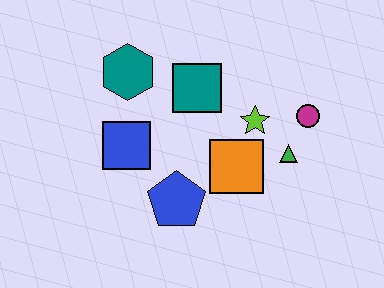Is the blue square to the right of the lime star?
No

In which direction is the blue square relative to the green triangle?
The blue square is to the left of the green triangle.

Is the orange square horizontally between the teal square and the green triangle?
Yes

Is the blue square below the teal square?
Yes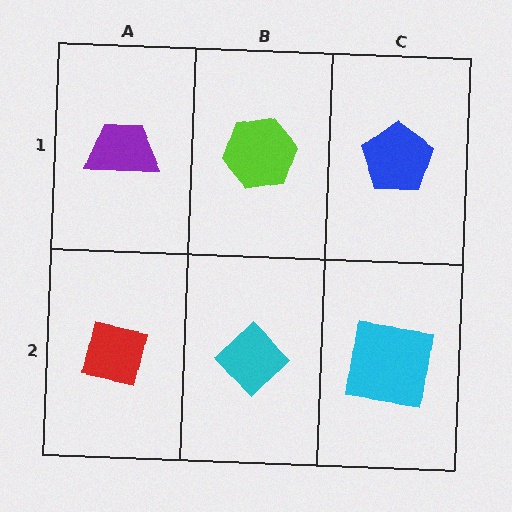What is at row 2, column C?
A cyan square.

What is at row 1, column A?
A purple trapezoid.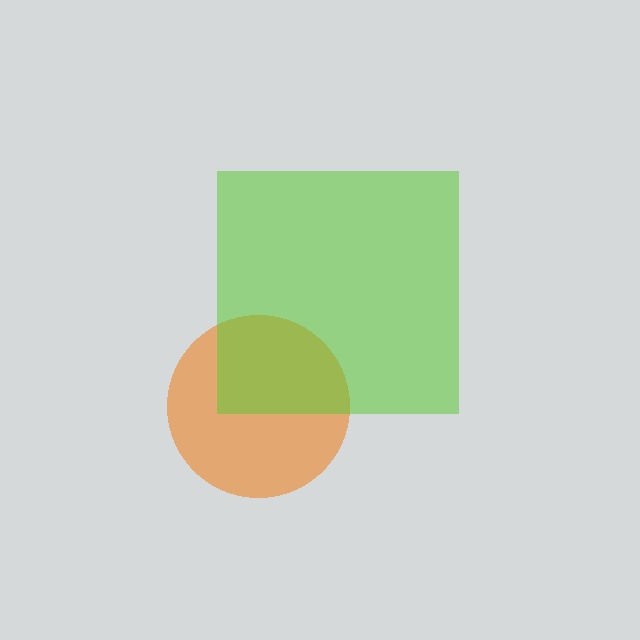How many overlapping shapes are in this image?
There are 2 overlapping shapes in the image.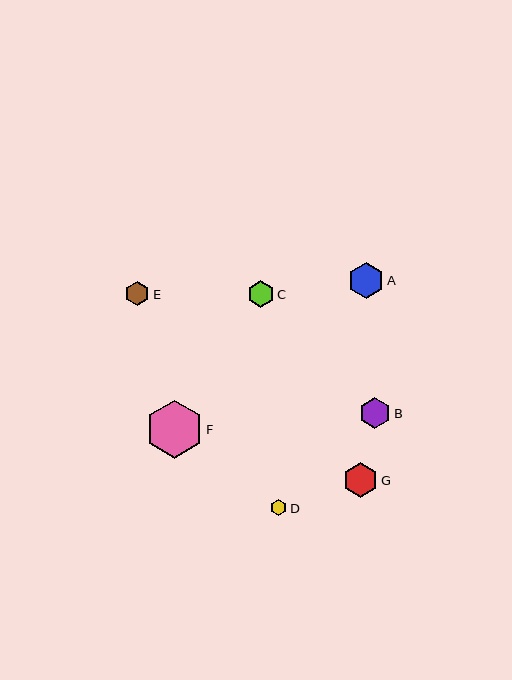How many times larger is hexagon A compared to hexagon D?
Hexagon A is approximately 2.3 times the size of hexagon D.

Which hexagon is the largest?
Hexagon F is the largest with a size of approximately 58 pixels.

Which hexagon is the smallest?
Hexagon D is the smallest with a size of approximately 16 pixels.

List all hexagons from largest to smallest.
From largest to smallest: F, A, G, B, C, E, D.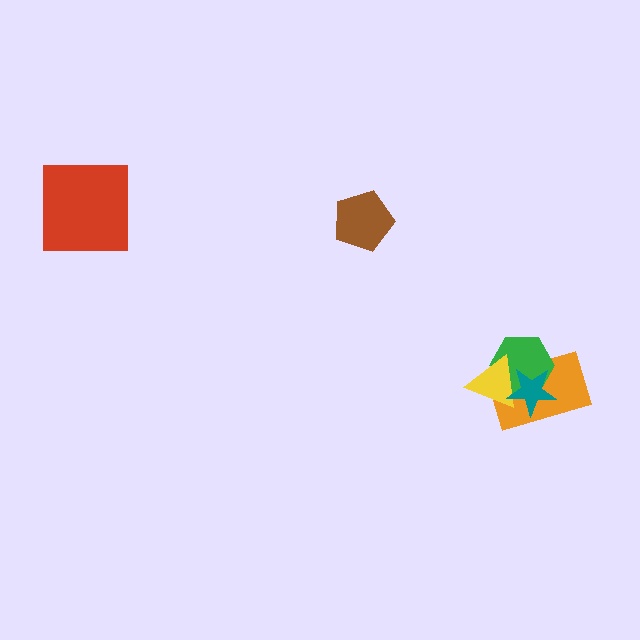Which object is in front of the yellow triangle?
The teal star is in front of the yellow triangle.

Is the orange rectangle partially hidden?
Yes, it is partially covered by another shape.